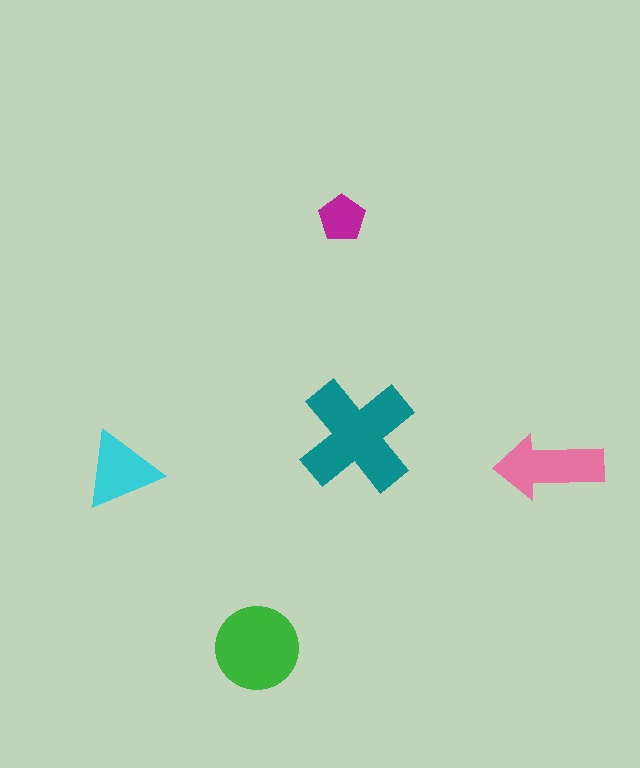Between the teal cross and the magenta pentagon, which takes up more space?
The teal cross.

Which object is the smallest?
The magenta pentagon.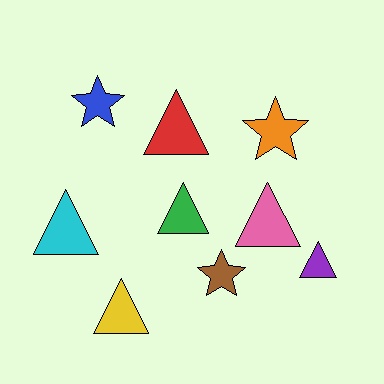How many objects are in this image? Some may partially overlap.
There are 9 objects.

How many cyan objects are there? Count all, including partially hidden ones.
There is 1 cyan object.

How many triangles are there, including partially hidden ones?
There are 6 triangles.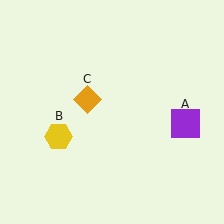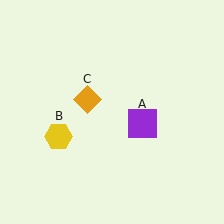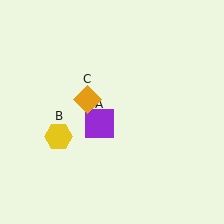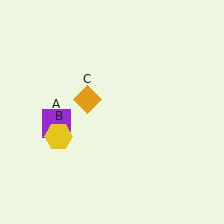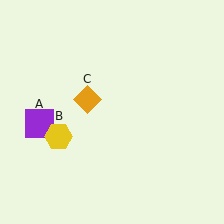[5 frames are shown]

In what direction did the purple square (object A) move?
The purple square (object A) moved left.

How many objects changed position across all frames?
1 object changed position: purple square (object A).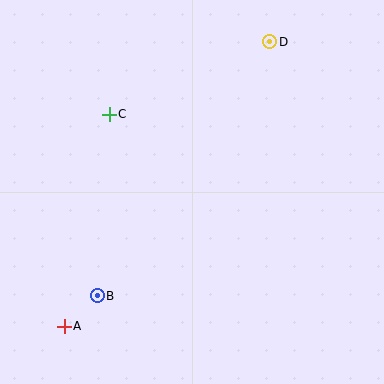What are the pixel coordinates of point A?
Point A is at (64, 326).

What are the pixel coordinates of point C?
Point C is at (109, 114).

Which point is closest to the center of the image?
Point C at (109, 114) is closest to the center.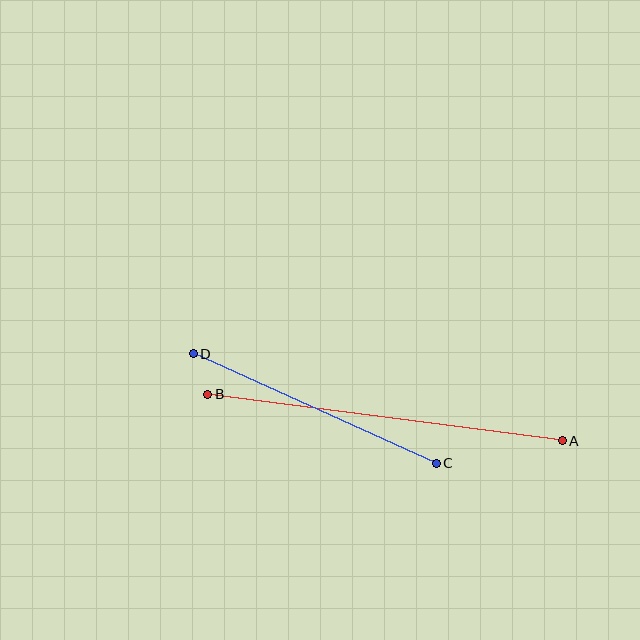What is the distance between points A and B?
The distance is approximately 357 pixels.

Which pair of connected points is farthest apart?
Points A and B are farthest apart.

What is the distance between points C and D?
The distance is approximately 267 pixels.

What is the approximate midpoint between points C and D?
The midpoint is at approximately (315, 409) pixels.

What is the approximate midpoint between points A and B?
The midpoint is at approximately (385, 418) pixels.